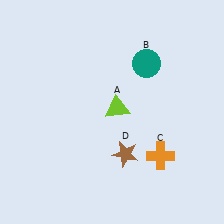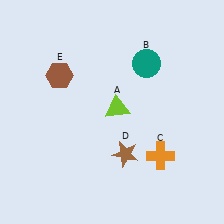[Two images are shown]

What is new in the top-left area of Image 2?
A brown hexagon (E) was added in the top-left area of Image 2.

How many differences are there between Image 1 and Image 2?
There is 1 difference between the two images.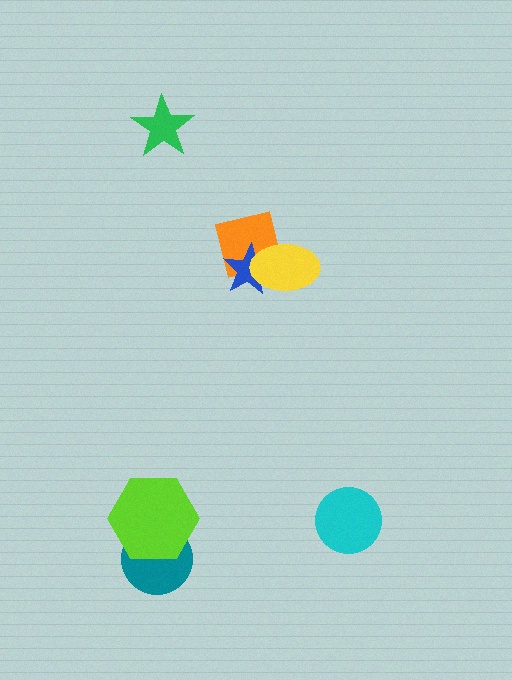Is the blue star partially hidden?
Yes, it is partially covered by another shape.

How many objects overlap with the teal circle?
1 object overlaps with the teal circle.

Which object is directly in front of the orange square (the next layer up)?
The blue star is directly in front of the orange square.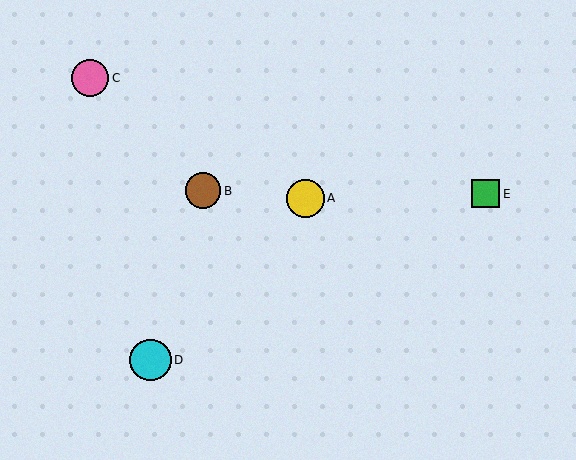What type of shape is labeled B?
Shape B is a brown circle.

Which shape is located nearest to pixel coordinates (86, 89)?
The pink circle (labeled C) at (90, 78) is nearest to that location.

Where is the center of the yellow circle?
The center of the yellow circle is at (305, 198).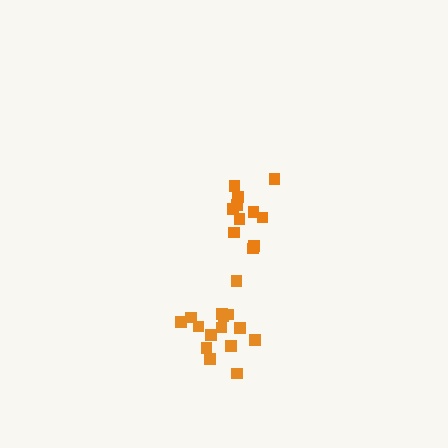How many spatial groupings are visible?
There are 2 spatial groupings.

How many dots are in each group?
Group 1: 11 dots, Group 2: 15 dots (26 total).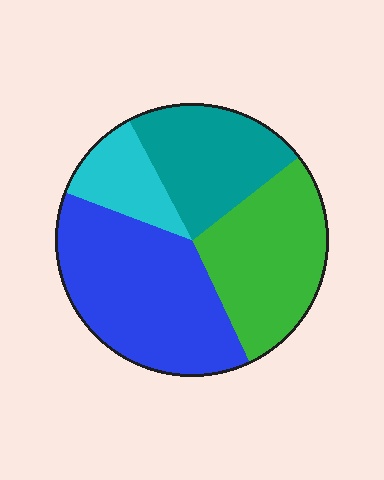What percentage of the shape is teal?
Teal takes up about one fifth (1/5) of the shape.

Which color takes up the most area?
Blue, at roughly 40%.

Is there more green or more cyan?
Green.